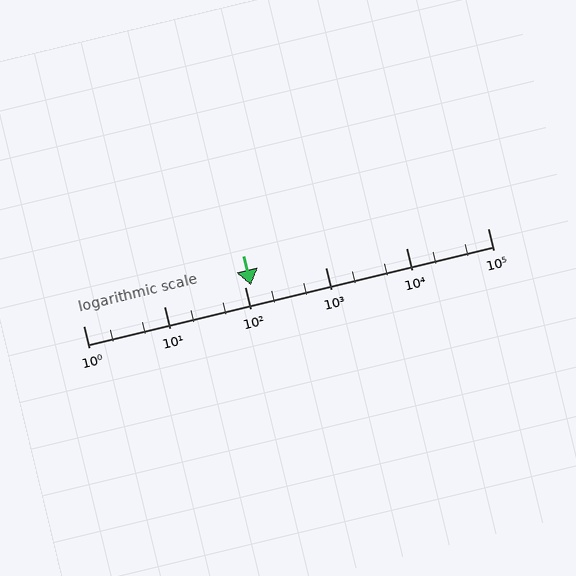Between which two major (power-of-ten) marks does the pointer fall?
The pointer is between 100 and 1000.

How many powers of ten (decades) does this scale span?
The scale spans 5 decades, from 1 to 100000.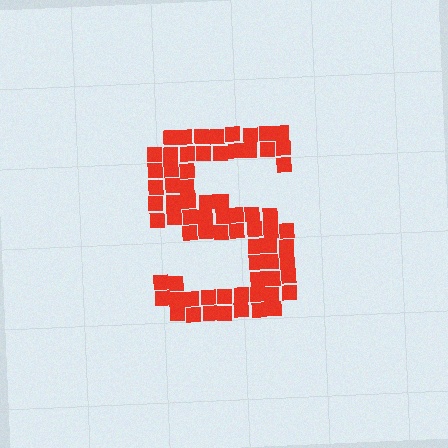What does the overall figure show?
The overall figure shows the letter S.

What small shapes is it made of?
It is made of small squares.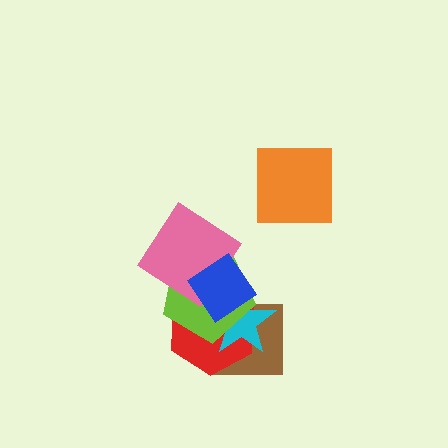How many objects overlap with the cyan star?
4 objects overlap with the cyan star.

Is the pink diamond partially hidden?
Yes, it is partially covered by another shape.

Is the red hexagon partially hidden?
Yes, it is partially covered by another shape.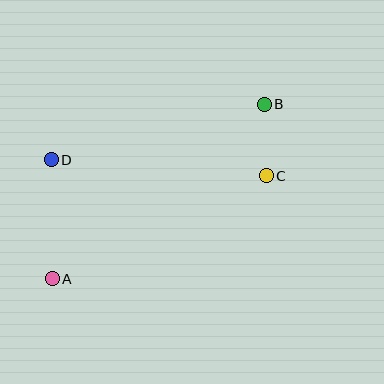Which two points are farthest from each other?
Points A and B are farthest from each other.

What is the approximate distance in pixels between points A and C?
The distance between A and C is approximately 238 pixels.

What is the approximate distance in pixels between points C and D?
The distance between C and D is approximately 216 pixels.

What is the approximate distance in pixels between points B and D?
The distance between B and D is approximately 220 pixels.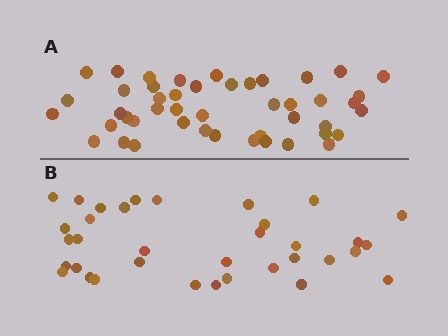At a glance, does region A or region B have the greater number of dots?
Region A (the top region) has more dots.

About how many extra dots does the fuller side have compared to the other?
Region A has roughly 12 or so more dots than region B.